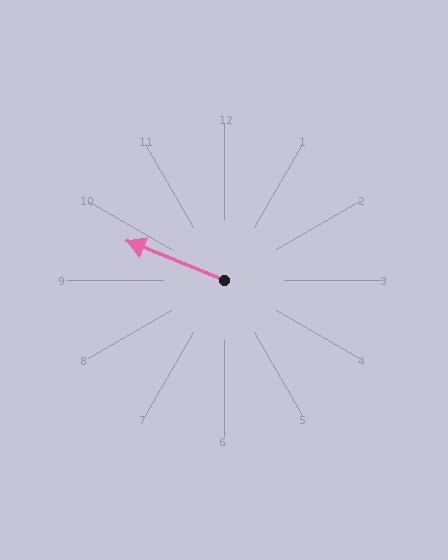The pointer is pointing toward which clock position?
Roughly 10 o'clock.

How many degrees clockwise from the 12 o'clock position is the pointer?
Approximately 292 degrees.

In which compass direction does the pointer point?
West.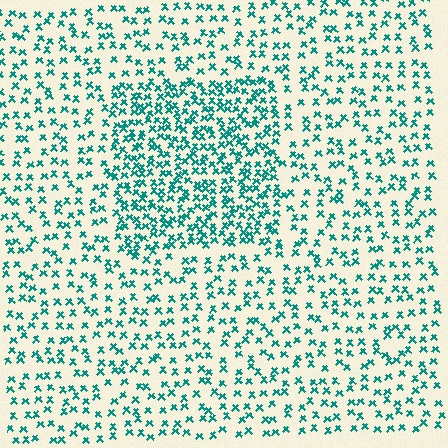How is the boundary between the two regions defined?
The boundary is defined by a change in element density (approximately 2.0x ratio). All elements are the same color, size, and shape.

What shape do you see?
I see a rectangle.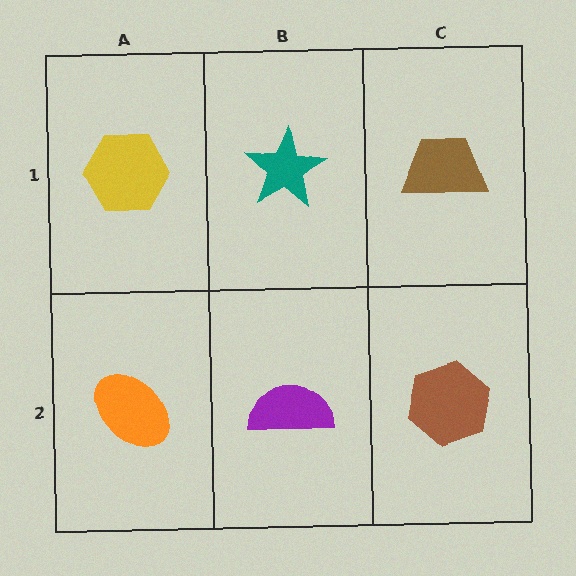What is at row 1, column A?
A yellow hexagon.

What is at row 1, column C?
A brown trapezoid.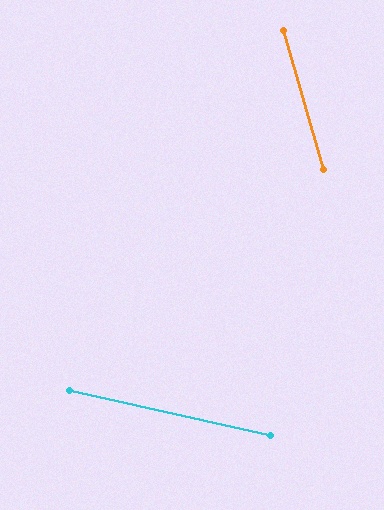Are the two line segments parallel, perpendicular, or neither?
Neither parallel nor perpendicular — they differ by about 62°.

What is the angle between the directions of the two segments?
Approximately 62 degrees.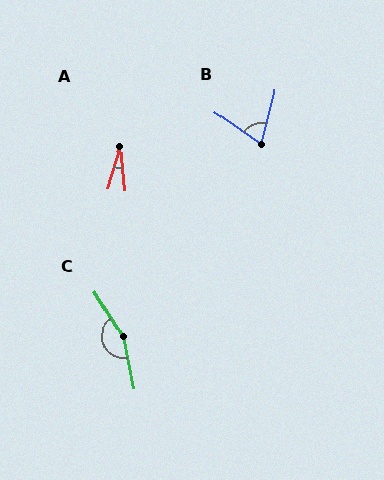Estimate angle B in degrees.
Approximately 70 degrees.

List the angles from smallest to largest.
A (23°), B (70°), C (158°).